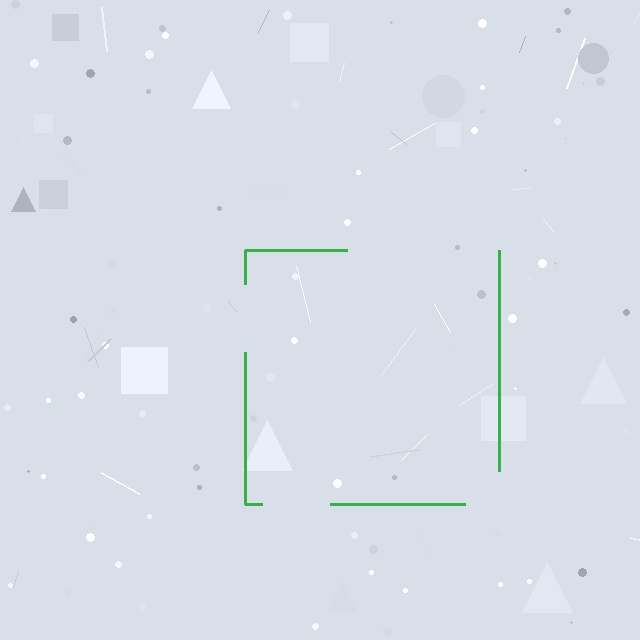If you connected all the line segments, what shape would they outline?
They would outline a square.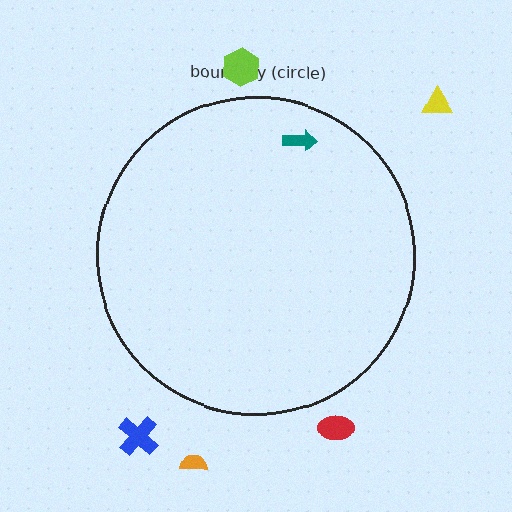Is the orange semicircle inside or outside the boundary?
Outside.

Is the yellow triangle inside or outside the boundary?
Outside.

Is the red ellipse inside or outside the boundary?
Outside.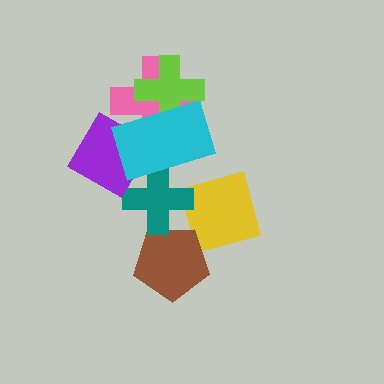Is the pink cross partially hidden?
Yes, it is partially covered by another shape.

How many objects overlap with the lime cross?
2 objects overlap with the lime cross.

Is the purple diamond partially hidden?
Yes, it is partially covered by another shape.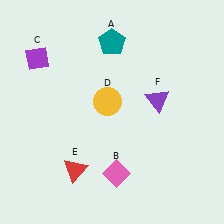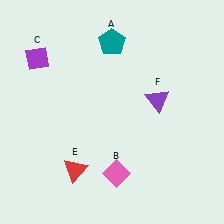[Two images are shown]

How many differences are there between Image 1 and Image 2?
There is 1 difference between the two images.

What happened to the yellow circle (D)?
The yellow circle (D) was removed in Image 2. It was in the top-left area of Image 1.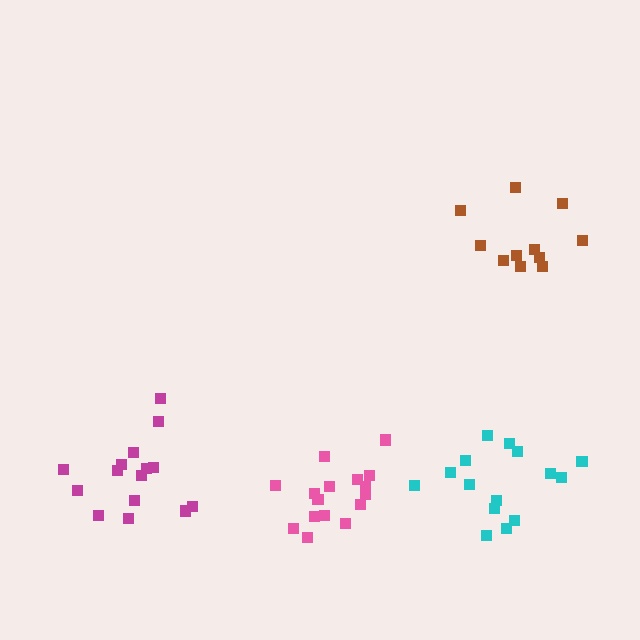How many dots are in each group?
Group 1: 15 dots, Group 2: 16 dots, Group 3: 15 dots, Group 4: 11 dots (57 total).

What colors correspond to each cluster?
The clusters are colored: magenta, pink, cyan, brown.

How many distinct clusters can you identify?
There are 4 distinct clusters.